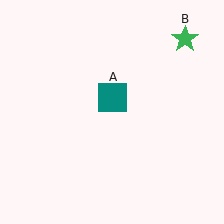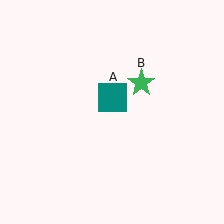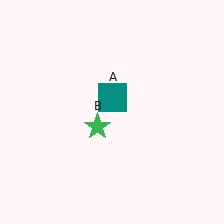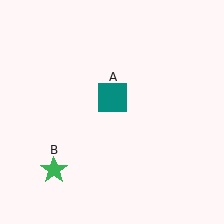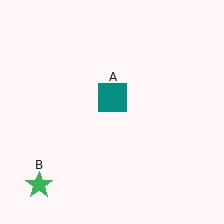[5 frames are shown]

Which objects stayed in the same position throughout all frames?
Teal square (object A) remained stationary.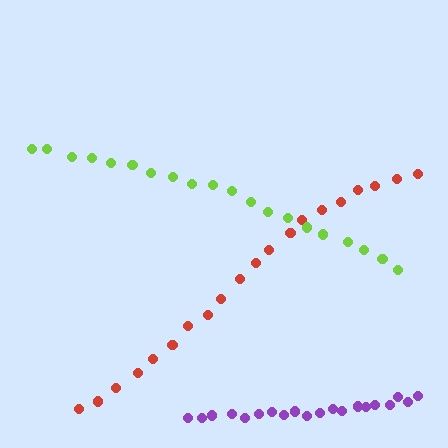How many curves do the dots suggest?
There are 3 distinct paths.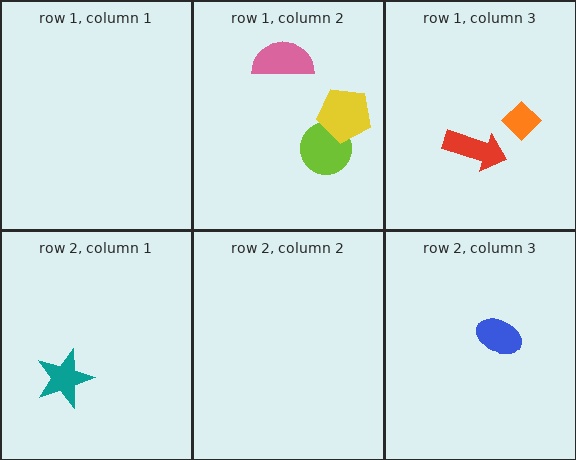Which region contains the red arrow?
The row 1, column 3 region.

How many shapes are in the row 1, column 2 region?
3.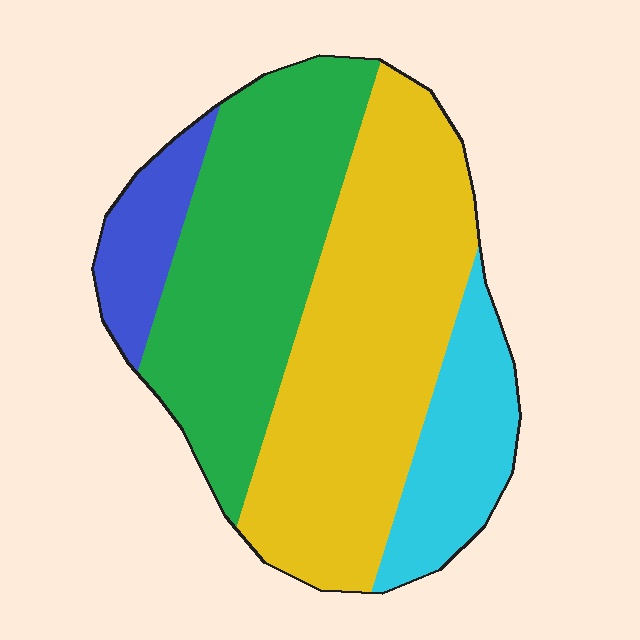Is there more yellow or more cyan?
Yellow.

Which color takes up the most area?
Yellow, at roughly 45%.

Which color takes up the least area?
Blue, at roughly 10%.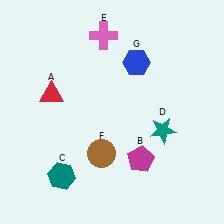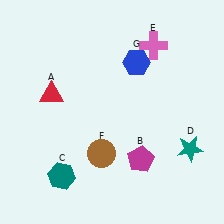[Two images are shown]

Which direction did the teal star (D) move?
The teal star (D) moved right.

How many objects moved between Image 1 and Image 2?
2 objects moved between the two images.